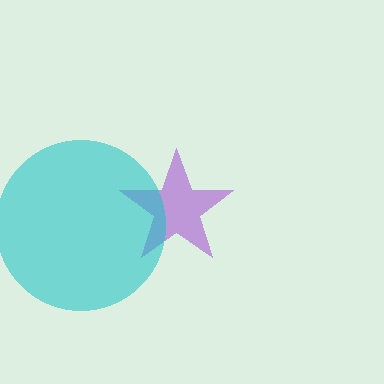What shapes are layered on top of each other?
The layered shapes are: a purple star, a cyan circle.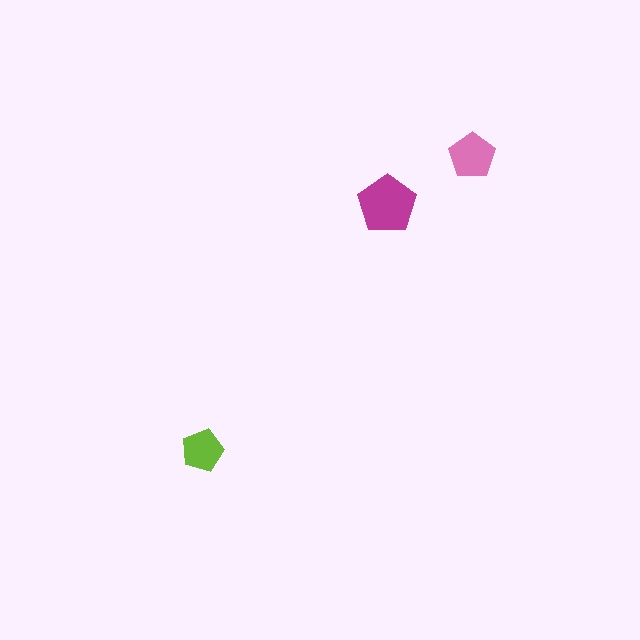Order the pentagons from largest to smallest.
the magenta one, the pink one, the lime one.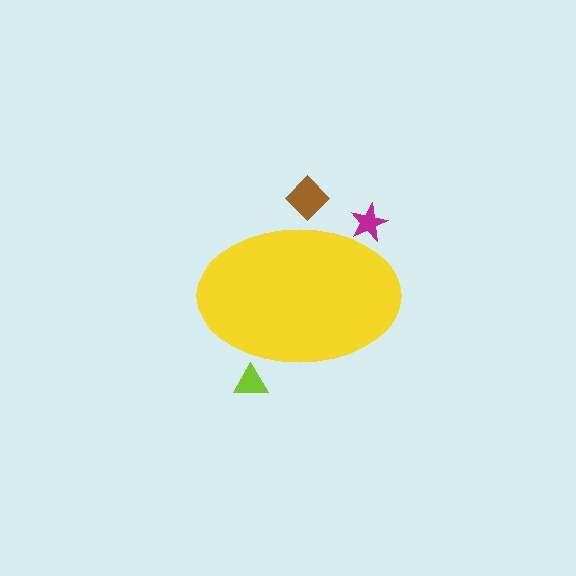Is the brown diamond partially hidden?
Yes, the brown diamond is partially hidden behind the yellow ellipse.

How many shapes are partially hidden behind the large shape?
3 shapes are partially hidden.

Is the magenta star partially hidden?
Yes, the magenta star is partially hidden behind the yellow ellipse.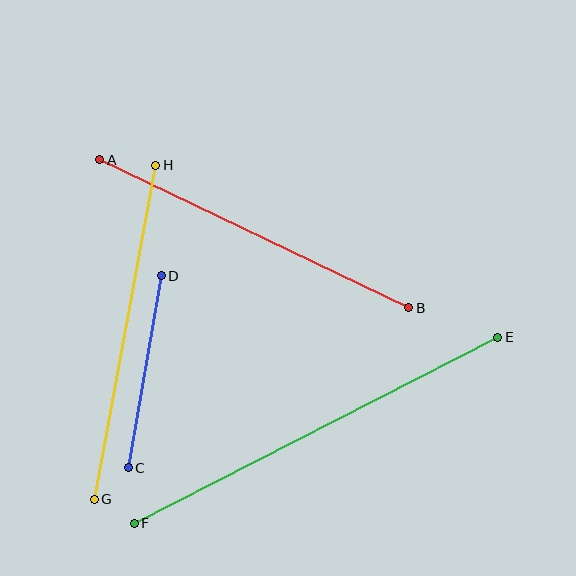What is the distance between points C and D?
The distance is approximately 195 pixels.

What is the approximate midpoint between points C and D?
The midpoint is at approximately (145, 372) pixels.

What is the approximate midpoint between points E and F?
The midpoint is at approximately (316, 430) pixels.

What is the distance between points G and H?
The distance is approximately 340 pixels.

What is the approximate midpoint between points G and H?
The midpoint is at approximately (125, 332) pixels.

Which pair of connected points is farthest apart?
Points E and F are farthest apart.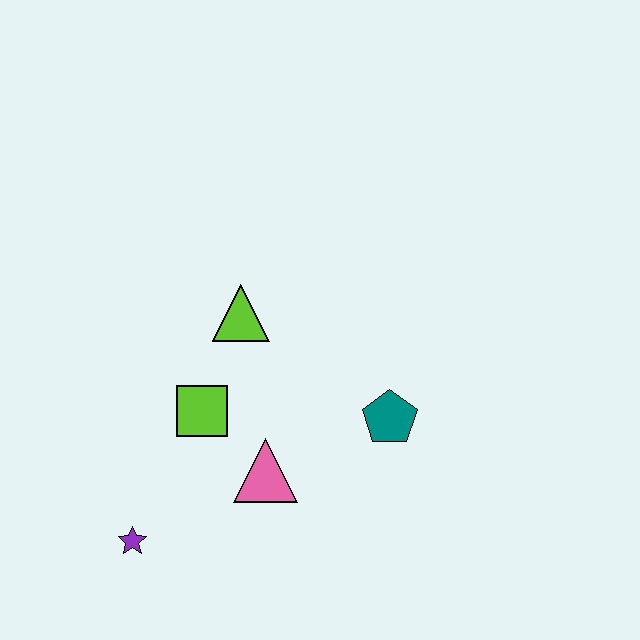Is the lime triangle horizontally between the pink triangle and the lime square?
Yes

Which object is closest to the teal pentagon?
The pink triangle is closest to the teal pentagon.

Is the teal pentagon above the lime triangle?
No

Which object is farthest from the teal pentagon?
The purple star is farthest from the teal pentagon.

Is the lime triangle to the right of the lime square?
Yes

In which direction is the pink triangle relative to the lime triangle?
The pink triangle is below the lime triangle.